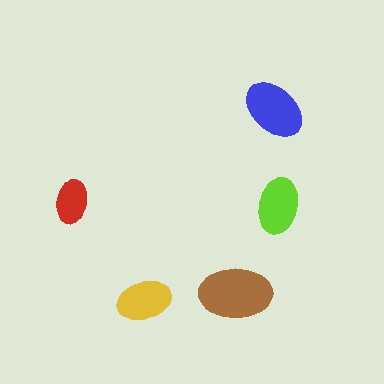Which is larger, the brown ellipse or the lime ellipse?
The brown one.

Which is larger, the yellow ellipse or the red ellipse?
The yellow one.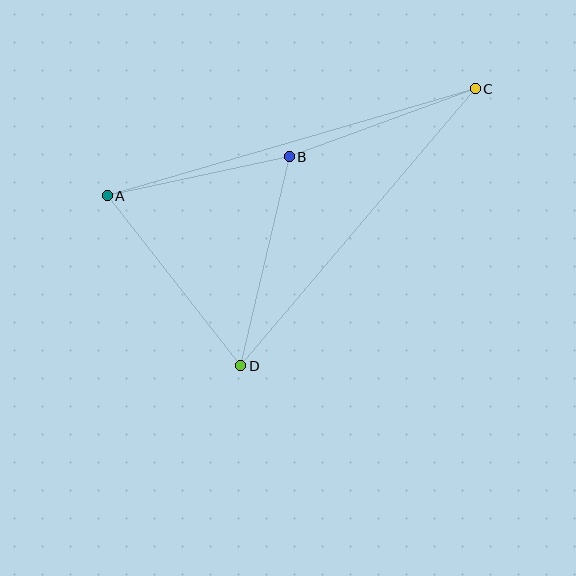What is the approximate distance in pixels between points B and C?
The distance between B and C is approximately 198 pixels.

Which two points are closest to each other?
Points A and B are closest to each other.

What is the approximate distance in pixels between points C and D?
The distance between C and D is approximately 363 pixels.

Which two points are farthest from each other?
Points A and C are farthest from each other.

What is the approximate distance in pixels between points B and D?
The distance between B and D is approximately 215 pixels.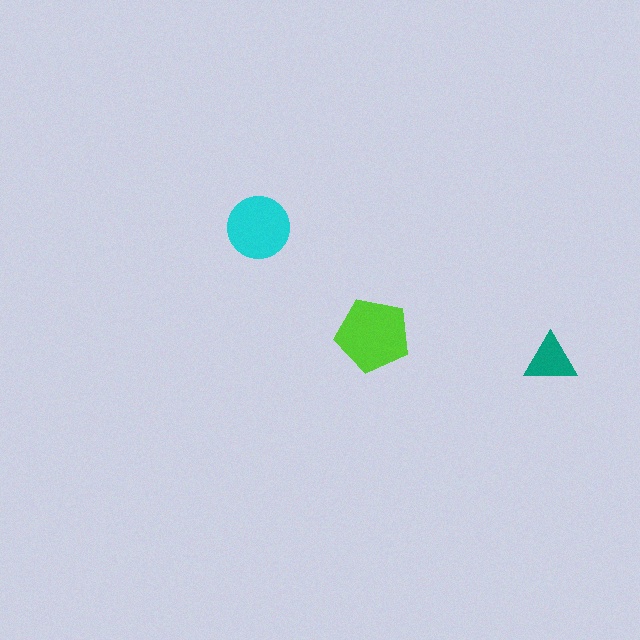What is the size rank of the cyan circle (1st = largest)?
2nd.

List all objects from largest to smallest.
The lime pentagon, the cyan circle, the teal triangle.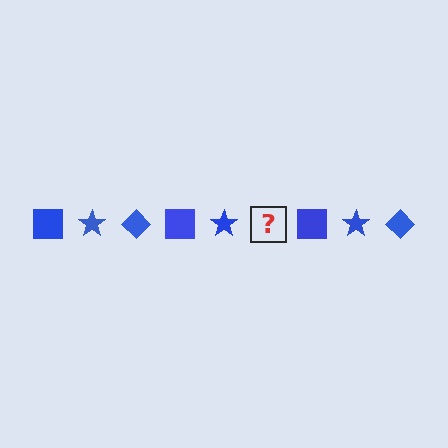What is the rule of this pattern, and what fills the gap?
The rule is that the pattern cycles through square, star, diamond shapes in blue. The gap should be filled with a blue diamond.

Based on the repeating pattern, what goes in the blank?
The blank should be a blue diamond.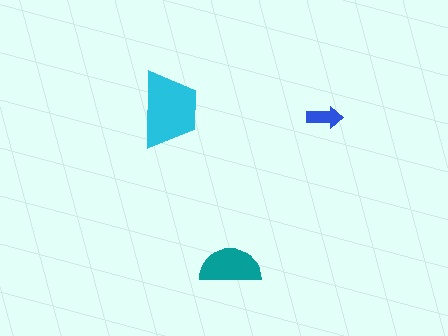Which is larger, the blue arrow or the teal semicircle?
The teal semicircle.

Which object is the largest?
The cyan trapezoid.